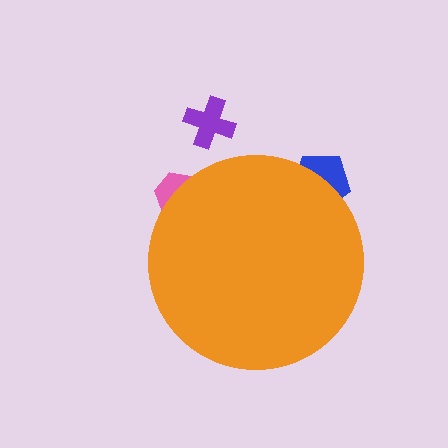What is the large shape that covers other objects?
An orange circle.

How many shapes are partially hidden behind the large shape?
2 shapes are partially hidden.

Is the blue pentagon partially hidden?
Yes, the blue pentagon is partially hidden behind the orange circle.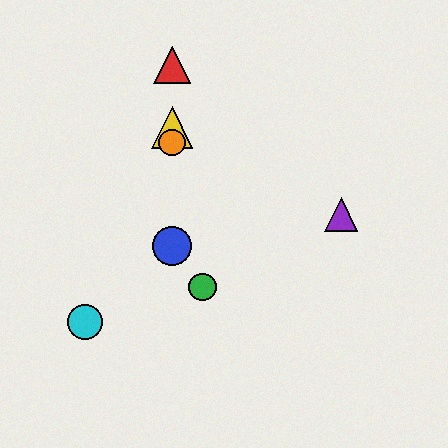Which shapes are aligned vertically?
The red triangle, the blue circle, the yellow triangle, the orange circle are aligned vertically.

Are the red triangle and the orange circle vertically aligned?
Yes, both are at x≈172.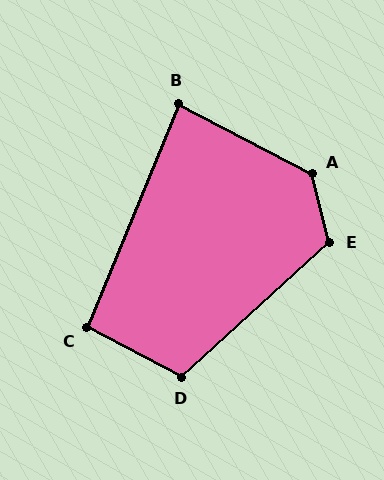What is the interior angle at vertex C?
Approximately 95 degrees (obtuse).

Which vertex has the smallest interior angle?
B, at approximately 85 degrees.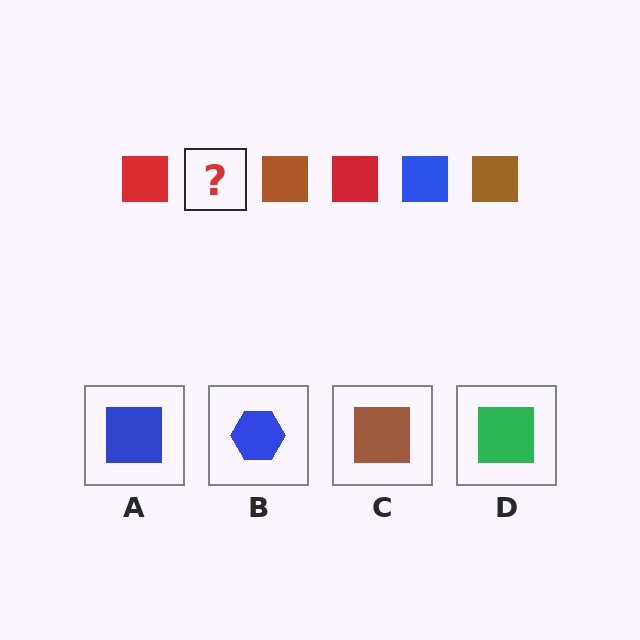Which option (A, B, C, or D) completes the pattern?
A.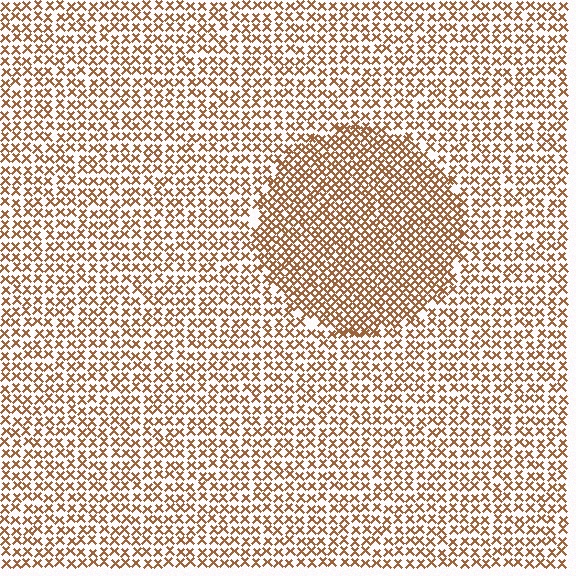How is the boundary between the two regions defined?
The boundary is defined by a change in element density (approximately 1.7x ratio). All elements are the same color, size, and shape.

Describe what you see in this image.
The image contains small brown elements arranged at two different densities. A circle-shaped region is visible where the elements are more densely packed than the surrounding area.